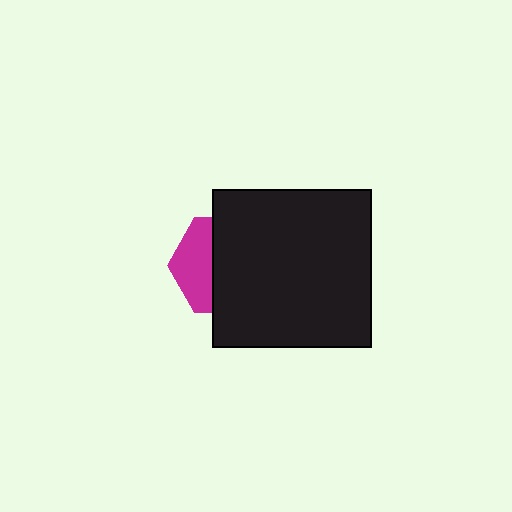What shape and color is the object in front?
The object in front is a black square.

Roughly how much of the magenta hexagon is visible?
A small part of it is visible (roughly 37%).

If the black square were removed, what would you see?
You would see the complete magenta hexagon.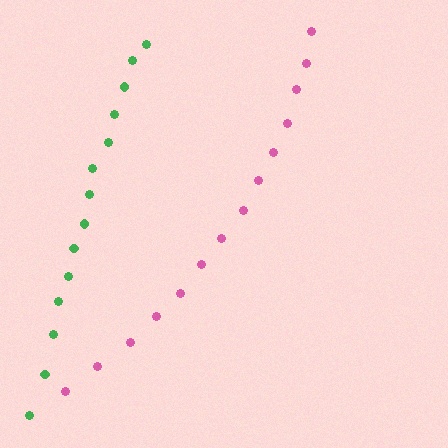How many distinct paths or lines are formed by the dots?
There are 2 distinct paths.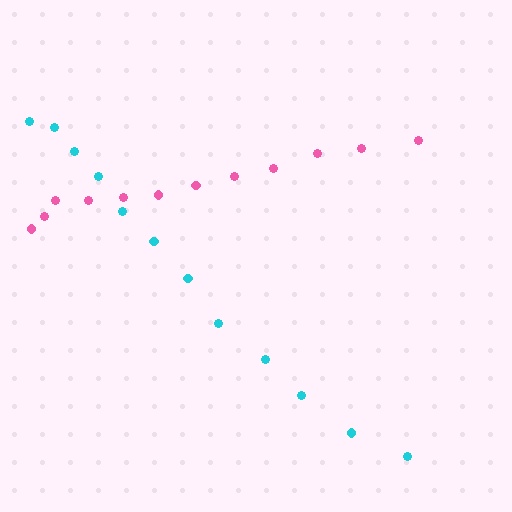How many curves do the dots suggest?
There are 2 distinct paths.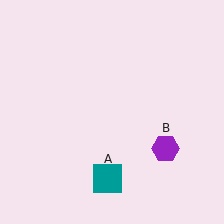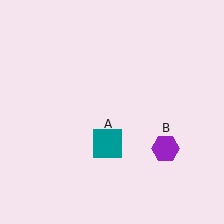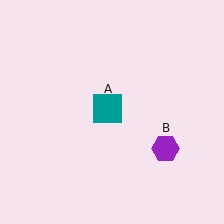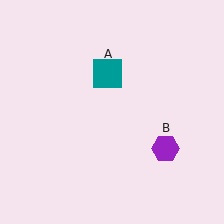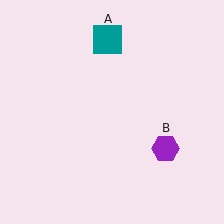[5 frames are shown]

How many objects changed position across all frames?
1 object changed position: teal square (object A).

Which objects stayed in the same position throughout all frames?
Purple hexagon (object B) remained stationary.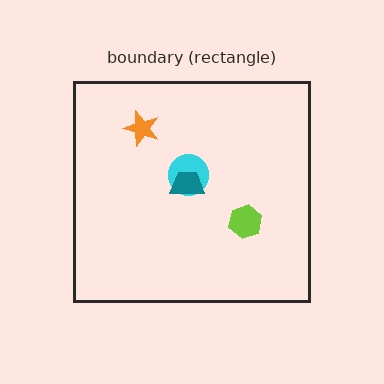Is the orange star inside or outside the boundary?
Inside.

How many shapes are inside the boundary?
4 inside, 0 outside.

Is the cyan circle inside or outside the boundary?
Inside.